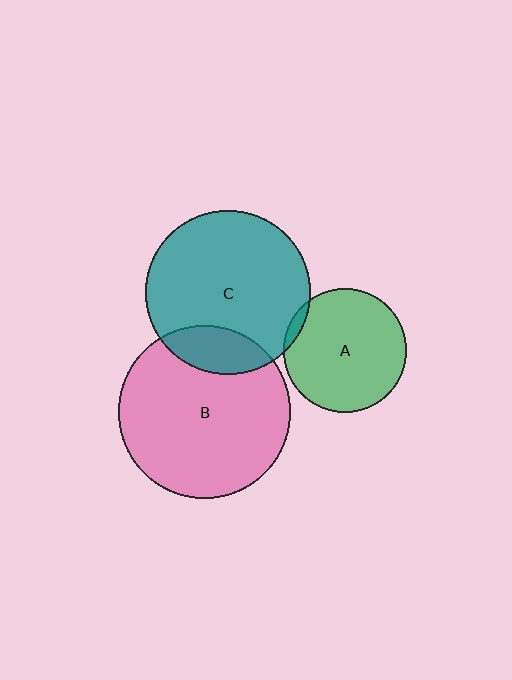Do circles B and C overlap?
Yes.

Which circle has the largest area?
Circle B (pink).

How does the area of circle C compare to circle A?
Approximately 1.8 times.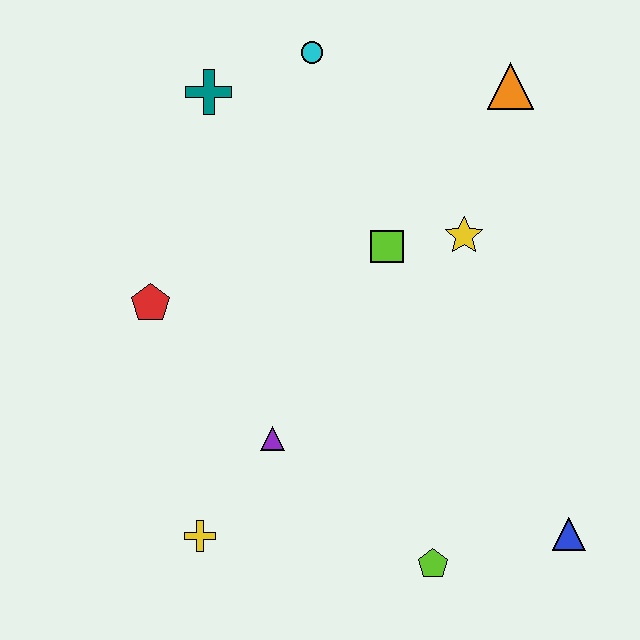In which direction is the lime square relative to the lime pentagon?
The lime square is above the lime pentagon.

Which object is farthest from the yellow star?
The yellow cross is farthest from the yellow star.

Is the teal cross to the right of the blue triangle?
No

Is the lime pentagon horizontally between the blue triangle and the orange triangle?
No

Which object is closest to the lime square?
The yellow star is closest to the lime square.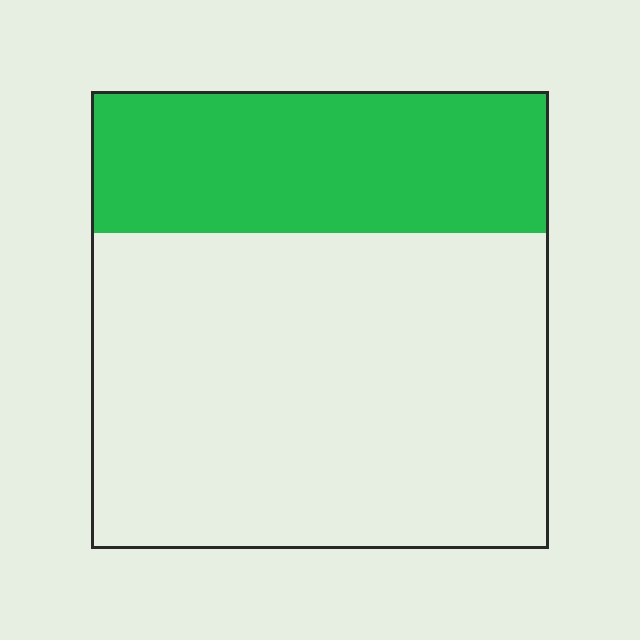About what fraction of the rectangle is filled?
About one third (1/3).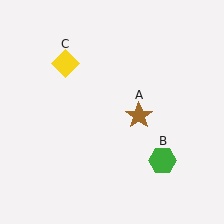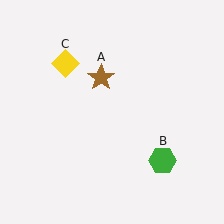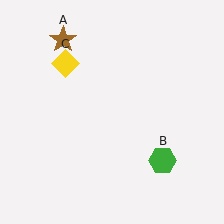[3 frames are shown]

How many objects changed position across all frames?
1 object changed position: brown star (object A).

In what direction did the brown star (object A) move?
The brown star (object A) moved up and to the left.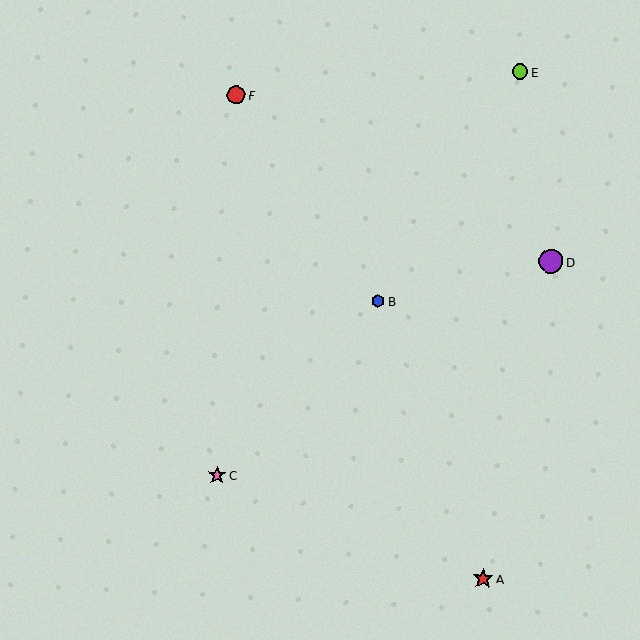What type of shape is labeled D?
Shape D is a purple circle.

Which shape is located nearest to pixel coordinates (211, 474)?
The pink star (labeled C) at (217, 475) is nearest to that location.